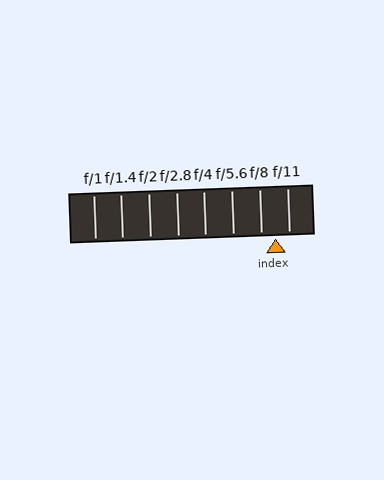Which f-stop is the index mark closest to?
The index mark is closest to f/8.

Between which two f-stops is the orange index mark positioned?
The index mark is between f/8 and f/11.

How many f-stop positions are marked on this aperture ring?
There are 8 f-stop positions marked.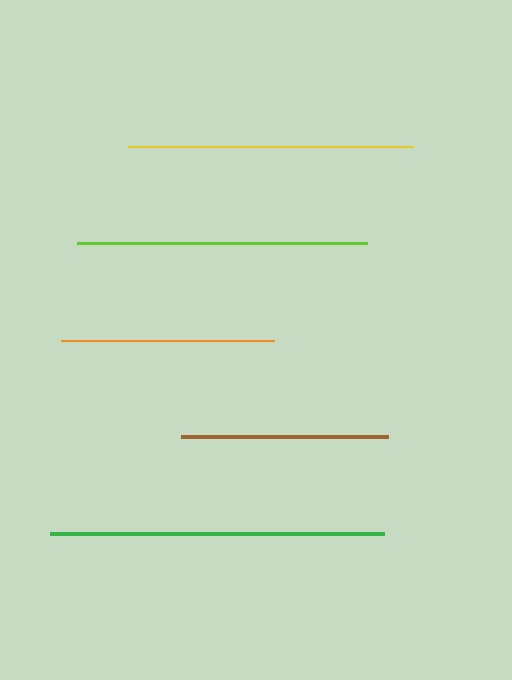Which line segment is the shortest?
The brown line is the shortest at approximately 207 pixels.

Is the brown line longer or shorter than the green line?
The green line is longer than the brown line.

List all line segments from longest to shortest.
From longest to shortest: green, lime, yellow, orange, brown.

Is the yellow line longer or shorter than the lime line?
The lime line is longer than the yellow line.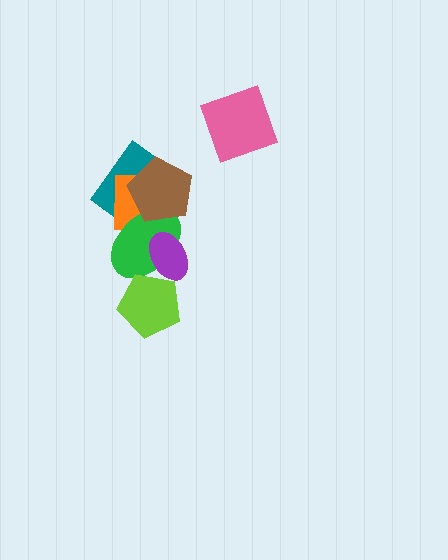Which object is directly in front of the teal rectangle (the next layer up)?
The orange rectangle is directly in front of the teal rectangle.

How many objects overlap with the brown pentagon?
3 objects overlap with the brown pentagon.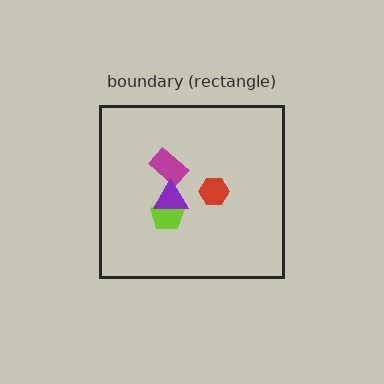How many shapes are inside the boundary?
4 inside, 0 outside.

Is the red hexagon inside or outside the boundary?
Inside.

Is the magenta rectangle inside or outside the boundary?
Inside.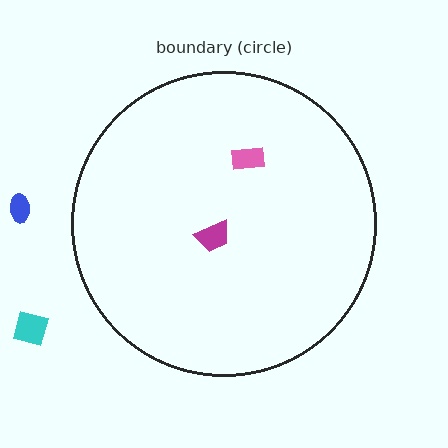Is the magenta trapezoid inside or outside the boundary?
Inside.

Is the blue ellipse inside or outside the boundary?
Outside.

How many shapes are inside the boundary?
2 inside, 2 outside.